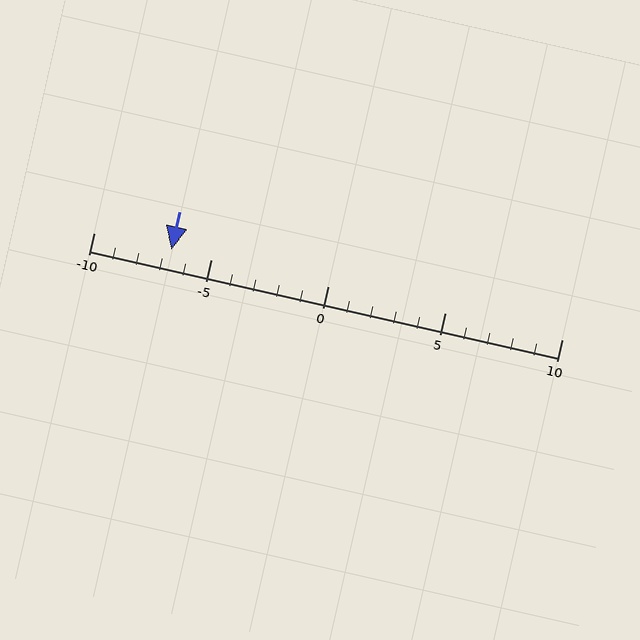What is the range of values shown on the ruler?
The ruler shows values from -10 to 10.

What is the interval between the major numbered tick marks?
The major tick marks are spaced 5 units apart.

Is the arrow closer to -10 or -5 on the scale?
The arrow is closer to -5.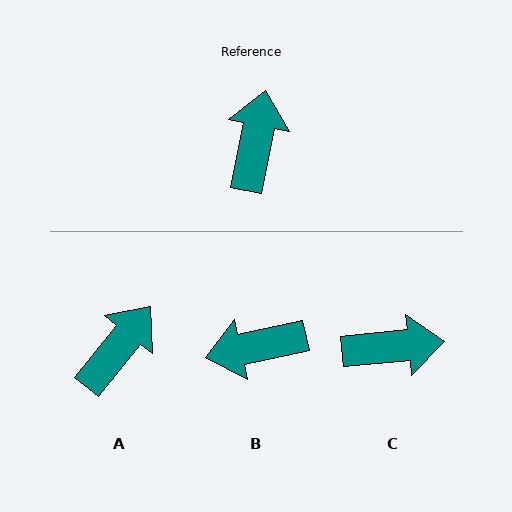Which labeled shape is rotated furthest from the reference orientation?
B, about 113 degrees away.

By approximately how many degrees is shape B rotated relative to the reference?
Approximately 113 degrees counter-clockwise.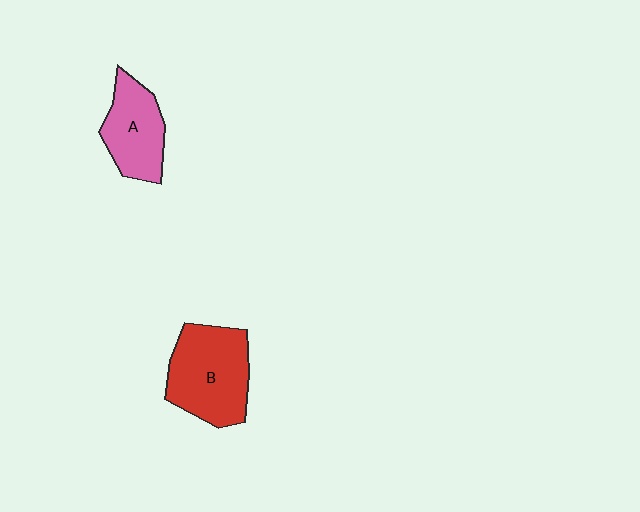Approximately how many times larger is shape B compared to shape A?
Approximately 1.4 times.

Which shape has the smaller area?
Shape A (pink).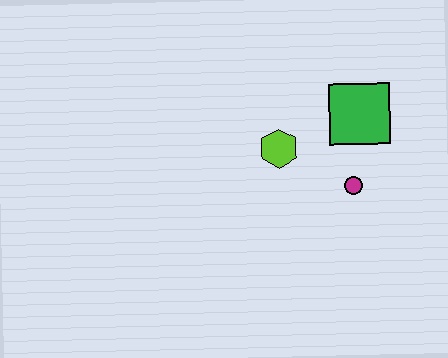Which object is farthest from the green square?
The lime hexagon is farthest from the green square.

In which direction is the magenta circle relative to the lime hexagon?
The magenta circle is to the right of the lime hexagon.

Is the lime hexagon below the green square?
Yes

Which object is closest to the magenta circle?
The green square is closest to the magenta circle.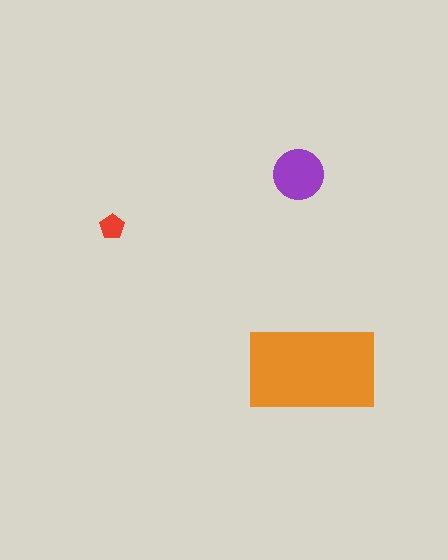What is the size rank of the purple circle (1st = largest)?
2nd.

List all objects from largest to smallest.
The orange rectangle, the purple circle, the red pentagon.